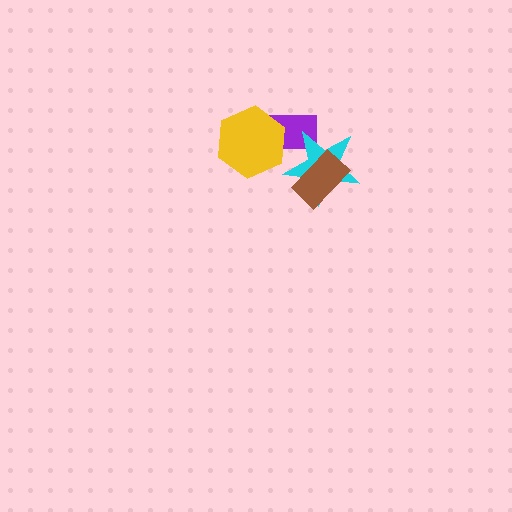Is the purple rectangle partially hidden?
Yes, it is partially covered by another shape.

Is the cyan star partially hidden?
Yes, it is partially covered by another shape.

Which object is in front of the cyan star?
The brown rectangle is in front of the cyan star.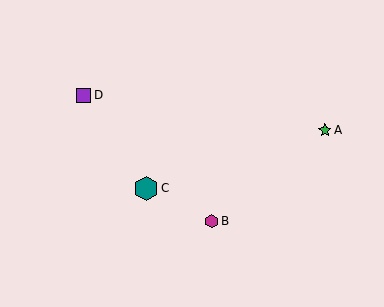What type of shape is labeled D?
Shape D is a purple square.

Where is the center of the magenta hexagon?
The center of the magenta hexagon is at (211, 221).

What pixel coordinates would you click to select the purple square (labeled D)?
Click at (84, 96) to select the purple square D.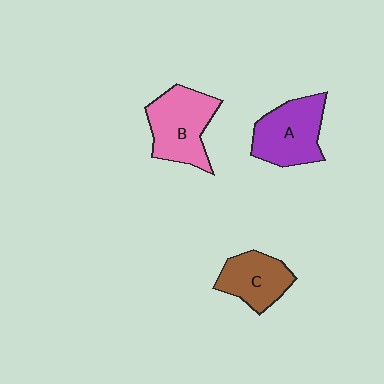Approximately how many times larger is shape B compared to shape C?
Approximately 1.3 times.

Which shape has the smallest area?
Shape C (brown).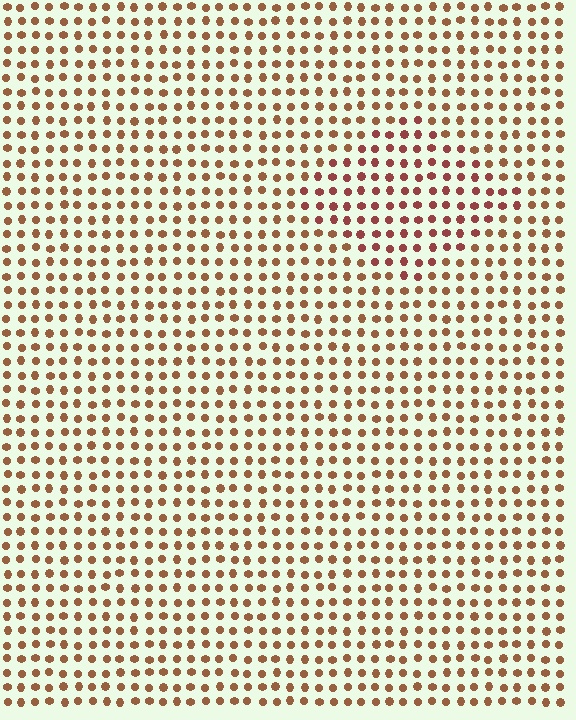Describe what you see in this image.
The image is filled with small brown elements in a uniform arrangement. A diamond-shaped region is visible where the elements are tinted to a slightly different hue, forming a subtle color boundary.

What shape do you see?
I see a diamond.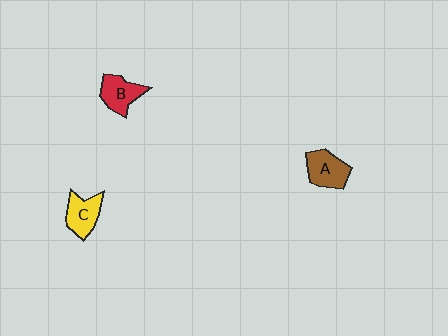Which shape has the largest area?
Shape A (brown).